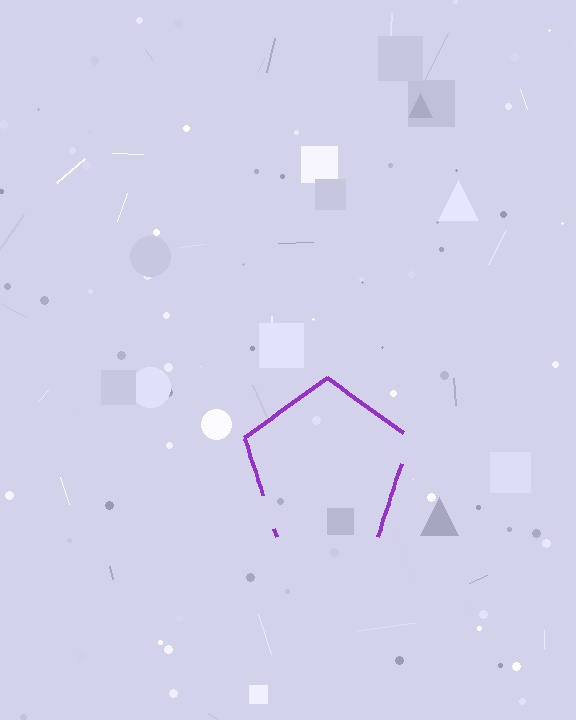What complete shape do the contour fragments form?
The contour fragments form a pentagon.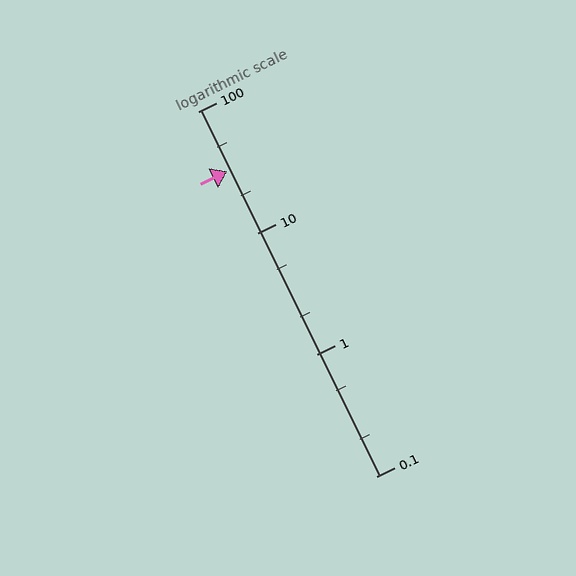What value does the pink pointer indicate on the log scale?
The pointer indicates approximately 32.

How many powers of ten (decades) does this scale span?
The scale spans 3 decades, from 0.1 to 100.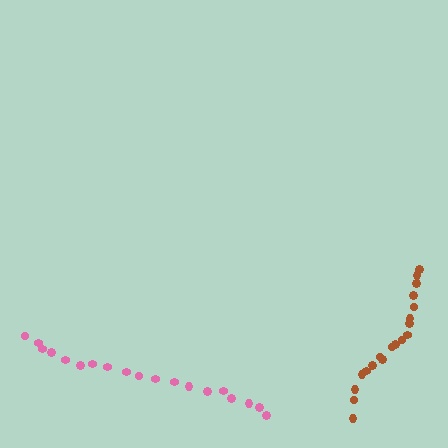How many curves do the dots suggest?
There are 2 distinct paths.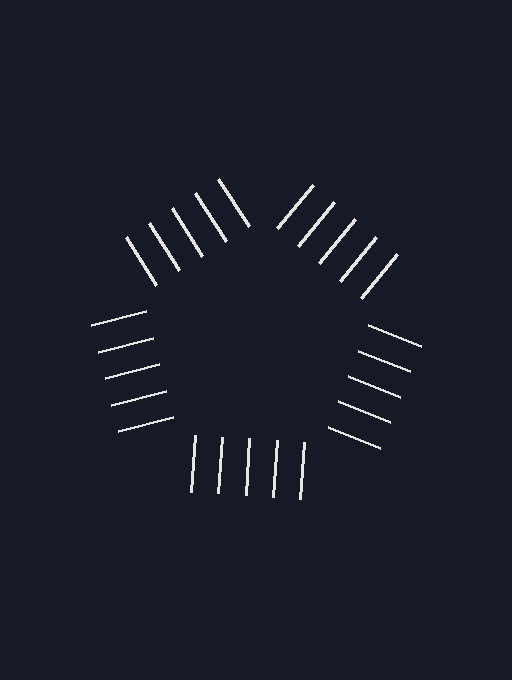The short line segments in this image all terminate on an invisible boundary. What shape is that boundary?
An illusory pentagon — the line segments terminate on its edges but no continuous stroke is drawn.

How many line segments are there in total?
25 — 5 along each of the 5 edges.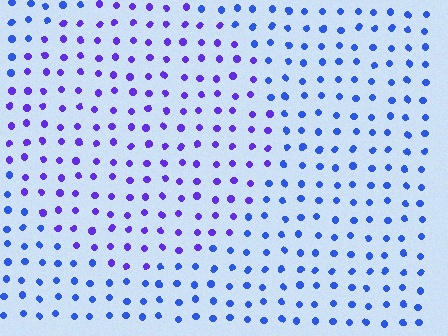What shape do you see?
I see a circle.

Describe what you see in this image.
The image is filled with small blue elements in a uniform arrangement. A circle-shaped region is visible where the elements are tinted to a slightly different hue, forming a subtle color boundary.